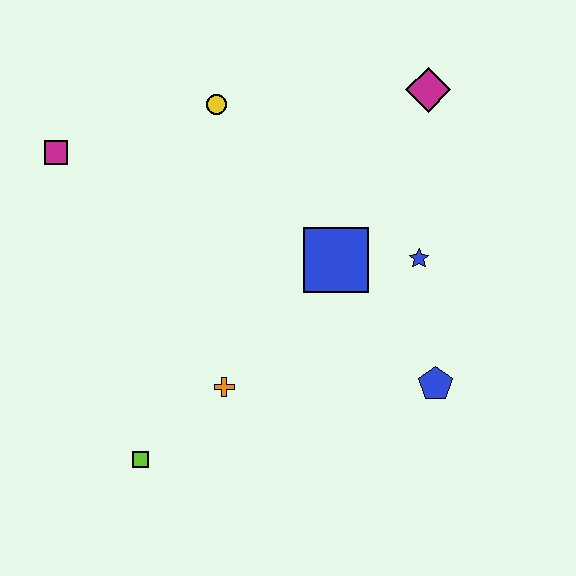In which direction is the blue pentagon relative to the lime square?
The blue pentagon is to the right of the lime square.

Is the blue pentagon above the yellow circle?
No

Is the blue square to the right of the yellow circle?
Yes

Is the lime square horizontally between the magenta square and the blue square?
Yes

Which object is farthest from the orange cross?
The magenta diamond is farthest from the orange cross.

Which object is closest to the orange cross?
The lime square is closest to the orange cross.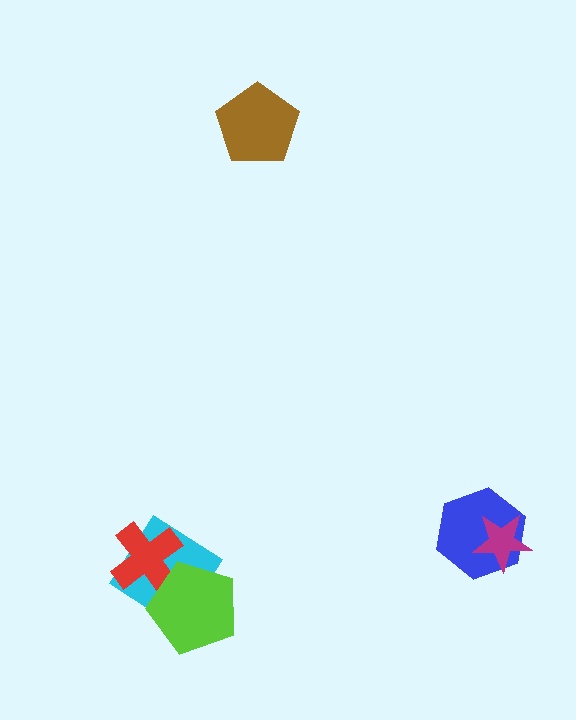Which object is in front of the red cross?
The lime pentagon is in front of the red cross.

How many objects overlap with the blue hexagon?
1 object overlaps with the blue hexagon.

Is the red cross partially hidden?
Yes, it is partially covered by another shape.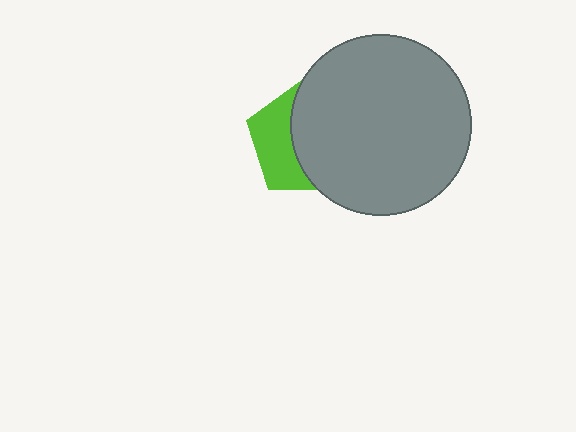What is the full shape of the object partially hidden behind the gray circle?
The partially hidden object is a lime pentagon.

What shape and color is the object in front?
The object in front is a gray circle.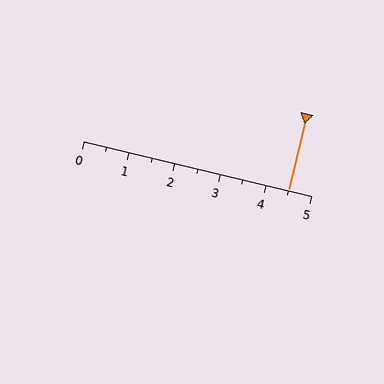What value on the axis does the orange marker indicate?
The marker indicates approximately 4.5.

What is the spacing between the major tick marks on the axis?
The major ticks are spaced 1 apart.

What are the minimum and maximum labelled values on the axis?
The axis runs from 0 to 5.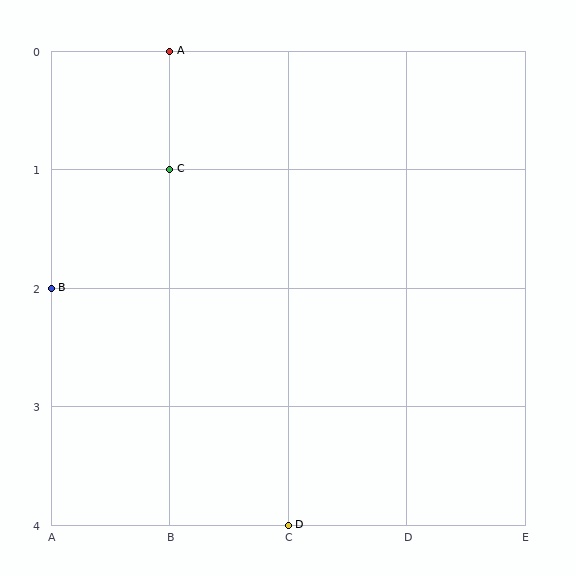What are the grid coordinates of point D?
Point D is at grid coordinates (C, 4).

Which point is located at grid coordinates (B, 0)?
Point A is at (B, 0).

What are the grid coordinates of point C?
Point C is at grid coordinates (B, 1).